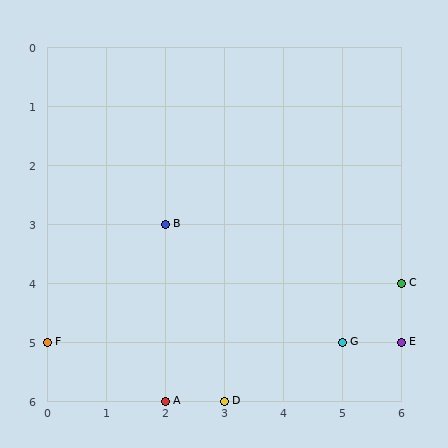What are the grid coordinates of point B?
Point B is at grid coordinates (2, 3).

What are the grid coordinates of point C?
Point C is at grid coordinates (6, 4).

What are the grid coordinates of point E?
Point E is at grid coordinates (6, 5).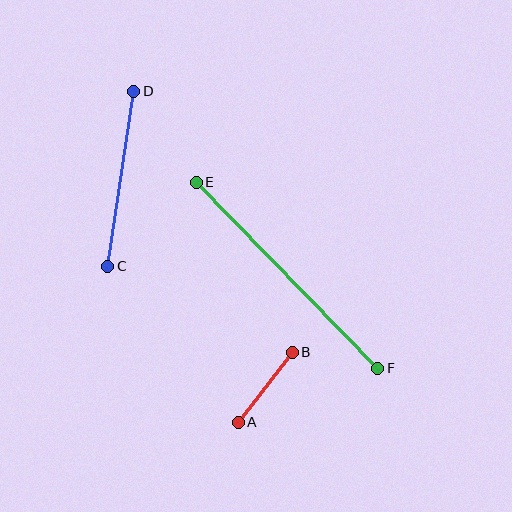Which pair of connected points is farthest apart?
Points E and F are farthest apart.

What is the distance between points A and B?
The distance is approximately 89 pixels.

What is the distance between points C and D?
The distance is approximately 177 pixels.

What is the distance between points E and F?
The distance is approximately 260 pixels.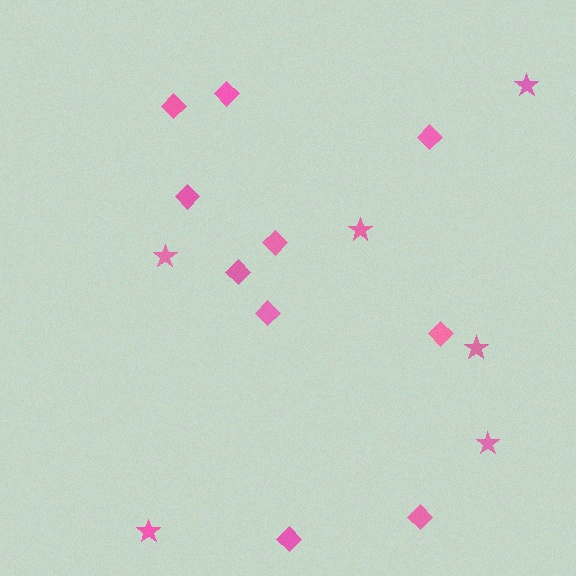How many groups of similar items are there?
There are 2 groups: one group of stars (6) and one group of diamonds (10).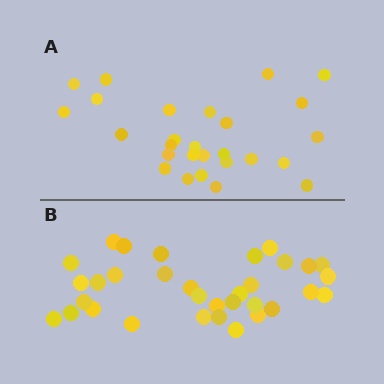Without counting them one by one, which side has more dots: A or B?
Region B (the bottom region) has more dots.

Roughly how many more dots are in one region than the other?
Region B has about 6 more dots than region A.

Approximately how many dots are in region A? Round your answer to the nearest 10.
About 30 dots. (The exact count is 27, which rounds to 30.)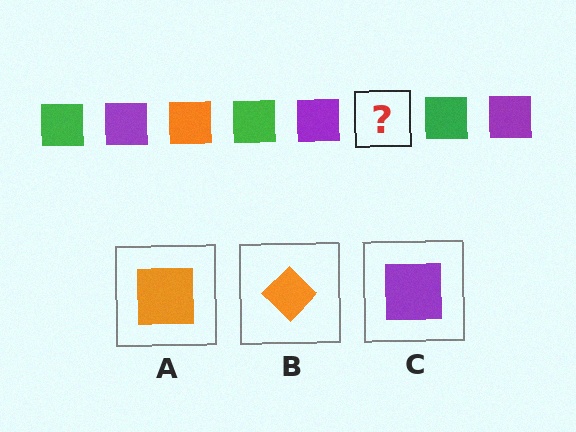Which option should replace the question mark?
Option A.